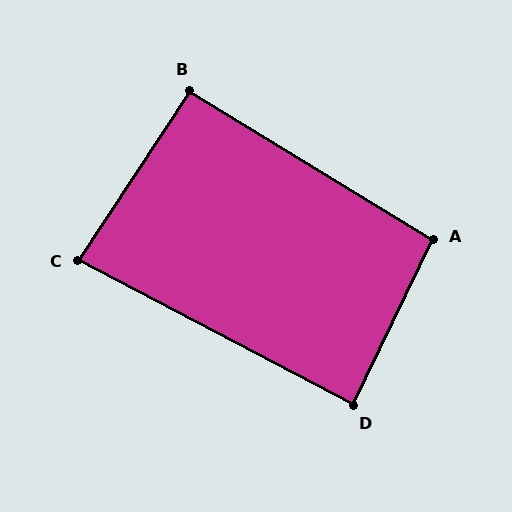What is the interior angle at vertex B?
Approximately 92 degrees (approximately right).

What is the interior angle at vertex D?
Approximately 88 degrees (approximately right).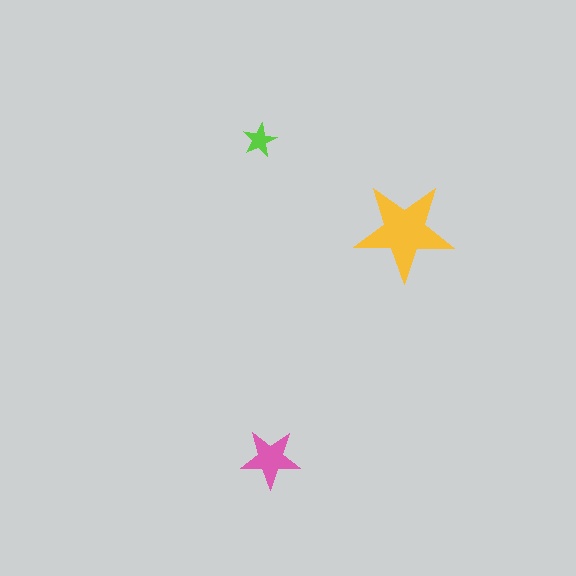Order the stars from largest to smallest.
the yellow one, the pink one, the lime one.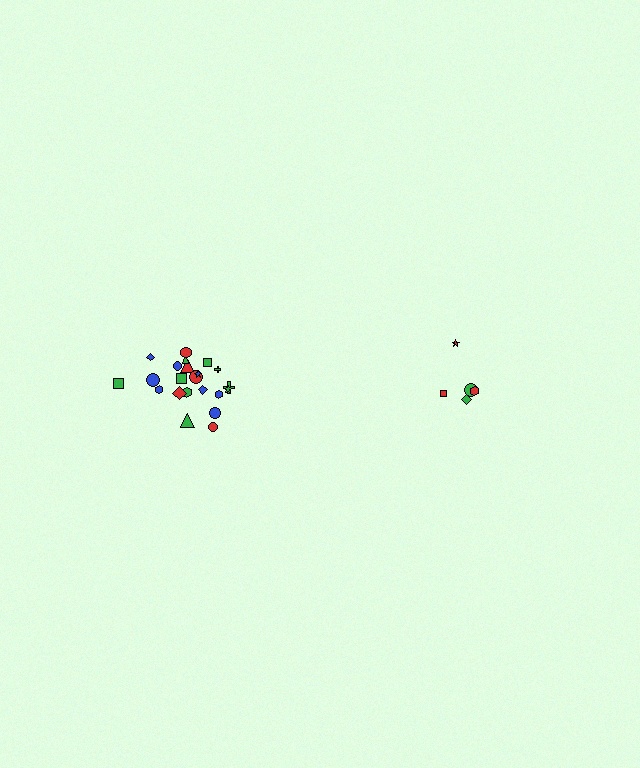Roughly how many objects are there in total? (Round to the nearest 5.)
Roughly 25 objects in total.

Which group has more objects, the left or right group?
The left group.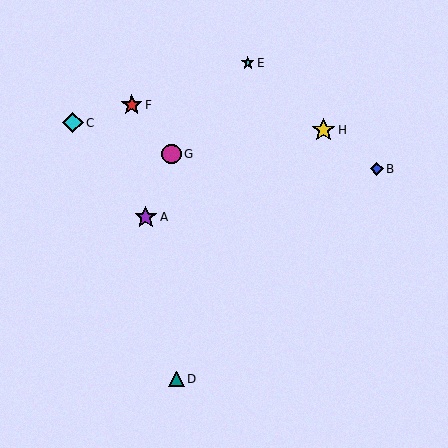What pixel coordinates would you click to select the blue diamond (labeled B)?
Click at (377, 169) to select the blue diamond B.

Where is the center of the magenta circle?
The center of the magenta circle is at (171, 154).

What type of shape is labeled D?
Shape D is a teal triangle.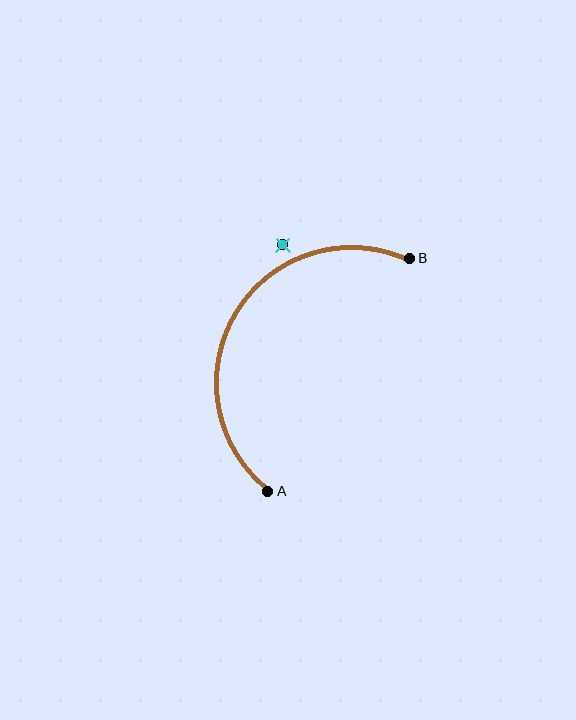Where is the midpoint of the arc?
The arc midpoint is the point on the curve farthest from the straight line joining A and B. It sits to the left of that line.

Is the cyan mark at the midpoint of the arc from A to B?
No — the cyan mark does not lie on the arc at all. It sits slightly outside the curve.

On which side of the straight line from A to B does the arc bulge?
The arc bulges to the left of the straight line connecting A and B.